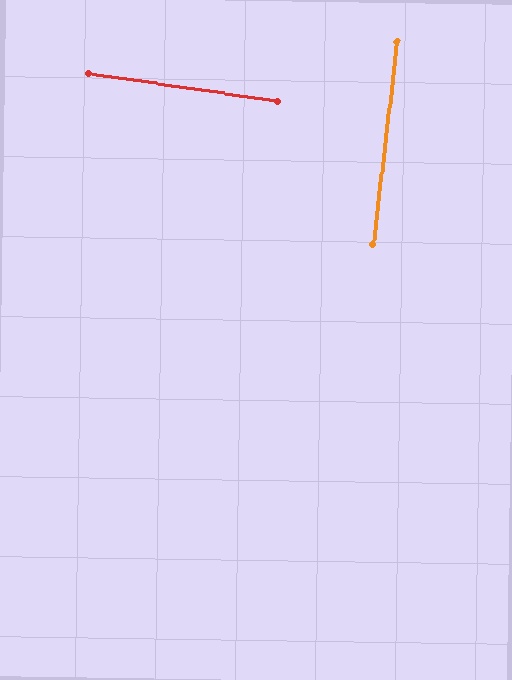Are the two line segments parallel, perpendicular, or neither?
Perpendicular — they meet at approximately 89°.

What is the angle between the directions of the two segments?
Approximately 89 degrees.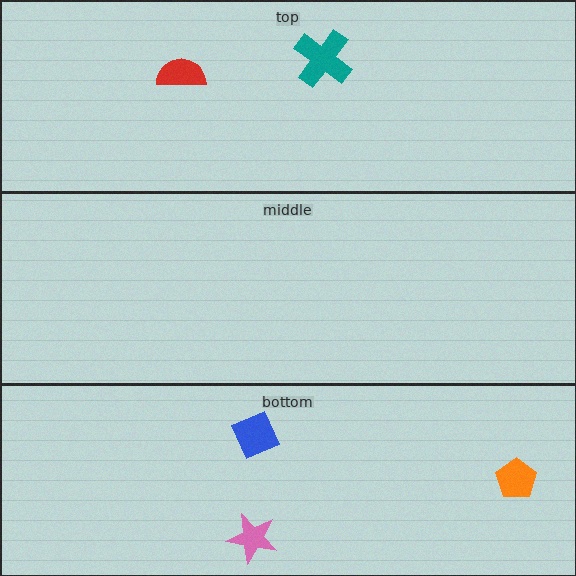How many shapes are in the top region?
2.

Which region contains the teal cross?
The top region.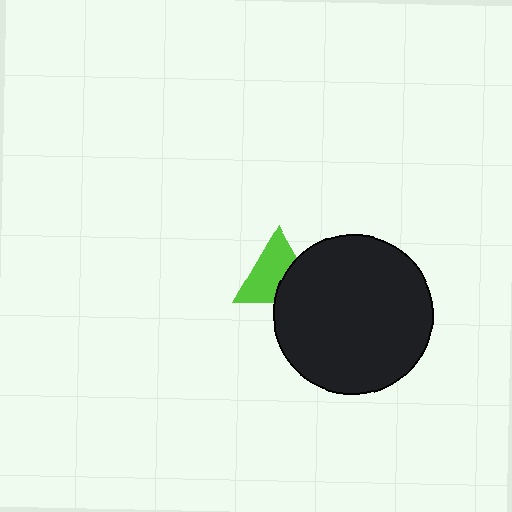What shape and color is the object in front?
The object in front is a black circle.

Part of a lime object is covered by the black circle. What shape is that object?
It is a triangle.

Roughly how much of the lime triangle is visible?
About half of it is visible (roughly 64%).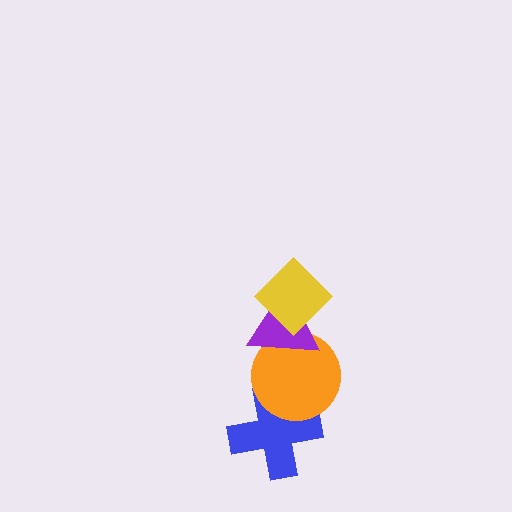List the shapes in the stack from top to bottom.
From top to bottom: the yellow diamond, the purple triangle, the orange circle, the blue cross.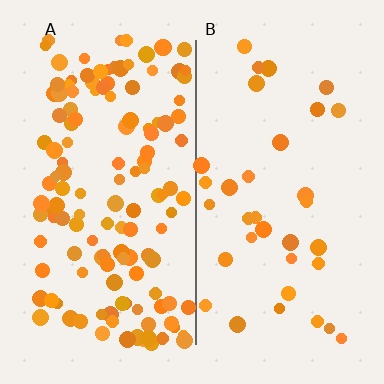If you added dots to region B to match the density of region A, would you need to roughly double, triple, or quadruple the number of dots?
Approximately quadruple.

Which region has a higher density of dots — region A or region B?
A (the left).